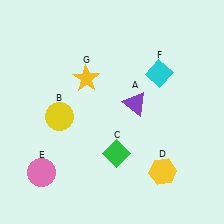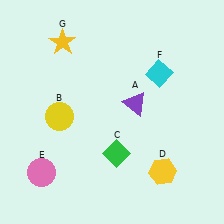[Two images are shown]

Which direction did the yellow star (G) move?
The yellow star (G) moved up.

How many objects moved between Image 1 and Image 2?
1 object moved between the two images.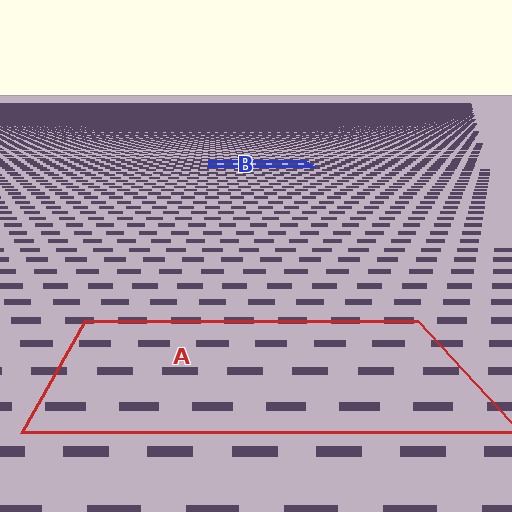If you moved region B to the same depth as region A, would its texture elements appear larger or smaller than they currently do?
They would appear larger. At a closer depth, the same texture elements are projected at a bigger on-screen size.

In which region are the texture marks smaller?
The texture marks are smaller in region B, because it is farther away.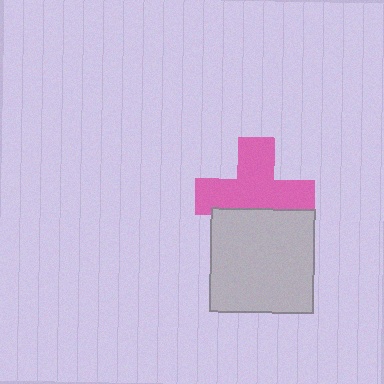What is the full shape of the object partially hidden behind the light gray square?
The partially hidden object is a pink cross.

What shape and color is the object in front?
The object in front is a light gray square.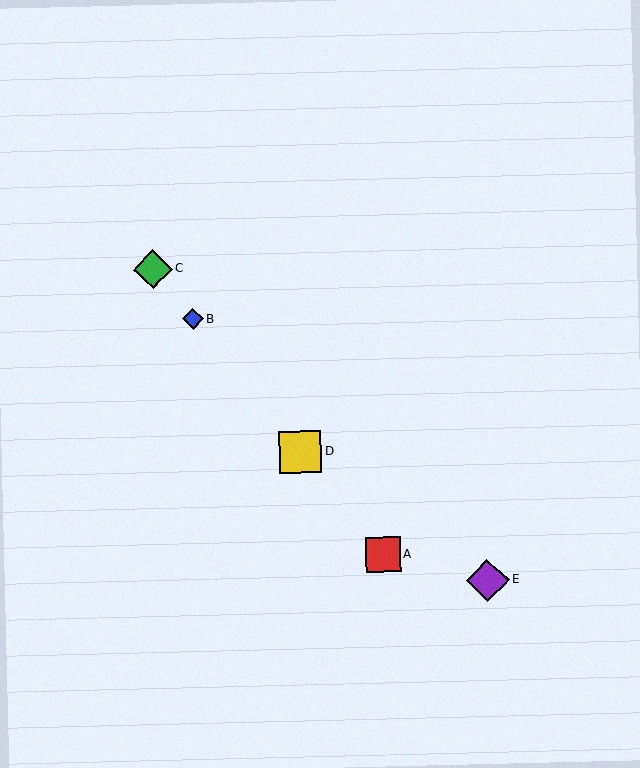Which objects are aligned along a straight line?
Objects A, B, C, D are aligned along a straight line.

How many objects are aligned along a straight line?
4 objects (A, B, C, D) are aligned along a straight line.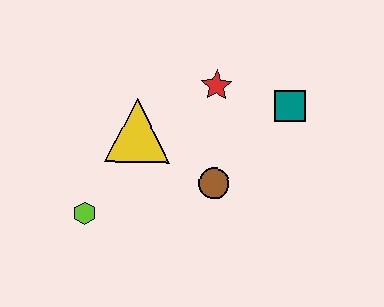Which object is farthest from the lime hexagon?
The teal square is farthest from the lime hexagon.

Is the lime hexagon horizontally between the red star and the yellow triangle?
No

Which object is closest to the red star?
The teal square is closest to the red star.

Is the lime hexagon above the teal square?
No